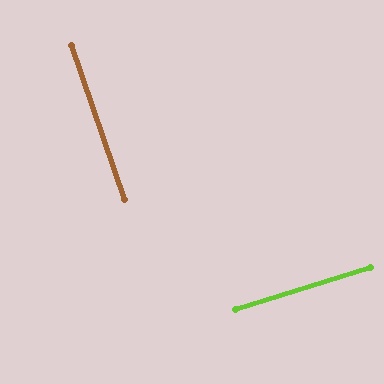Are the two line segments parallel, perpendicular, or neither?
Perpendicular — they meet at approximately 88°.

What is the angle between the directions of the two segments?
Approximately 88 degrees.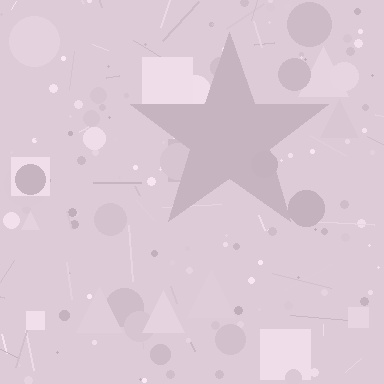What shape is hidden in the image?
A star is hidden in the image.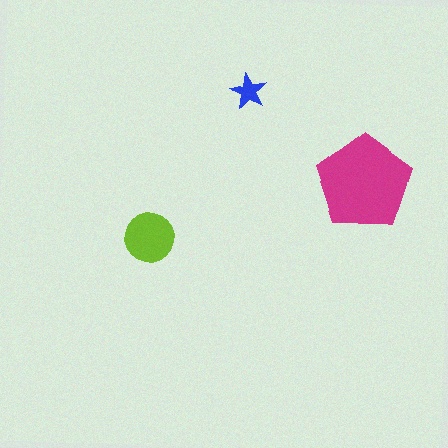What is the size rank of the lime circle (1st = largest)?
2nd.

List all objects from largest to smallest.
The magenta pentagon, the lime circle, the blue star.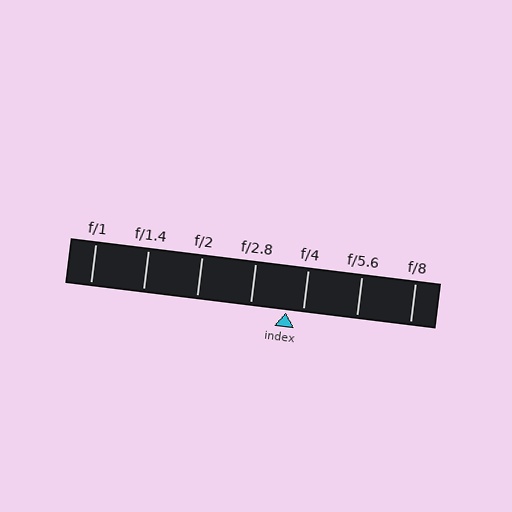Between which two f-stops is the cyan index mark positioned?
The index mark is between f/2.8 and f/4.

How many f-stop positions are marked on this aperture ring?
There are 7 f-stop positions marked.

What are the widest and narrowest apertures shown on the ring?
The widest aperture shown is f/1 and the narrowest is f/8.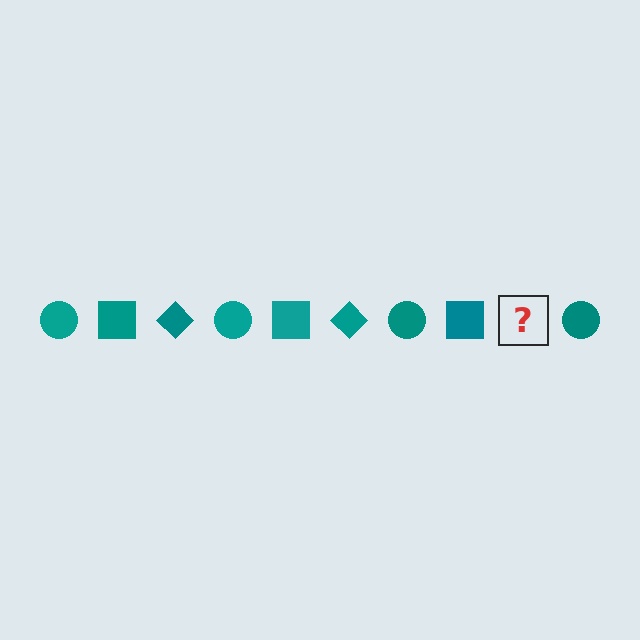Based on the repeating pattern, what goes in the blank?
The blank should be a teal diamond.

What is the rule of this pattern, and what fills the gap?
The rule is that the pattern cycles through circle, square, diamond shapes in teal. The gap should be filled with a teal diamond.